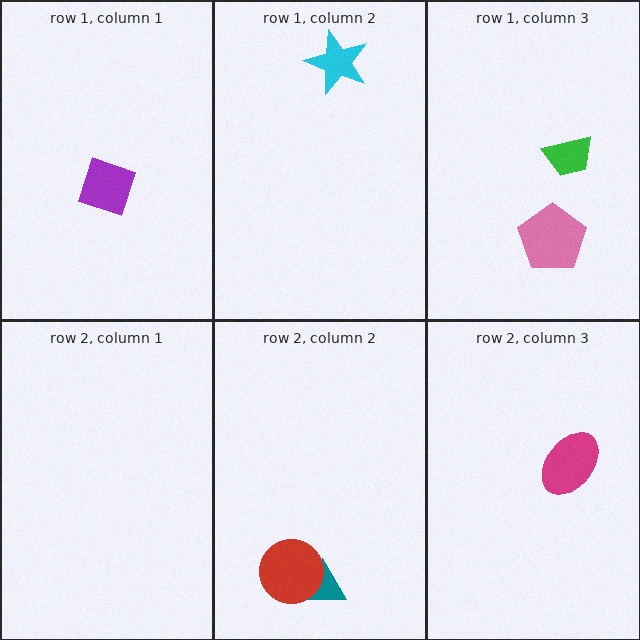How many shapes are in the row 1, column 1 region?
1.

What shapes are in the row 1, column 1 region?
The purple diamond.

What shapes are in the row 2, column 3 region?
The magenta ellipse.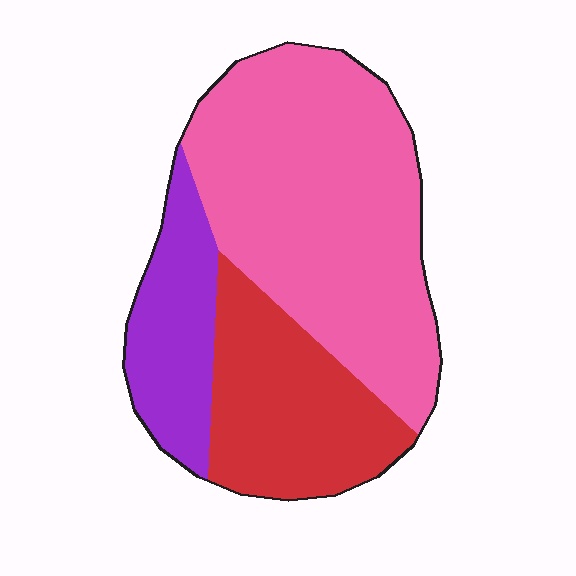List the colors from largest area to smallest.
From largest to smallest: pink, red, purple.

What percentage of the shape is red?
Red takes up about one quarter (1/4) of the shape.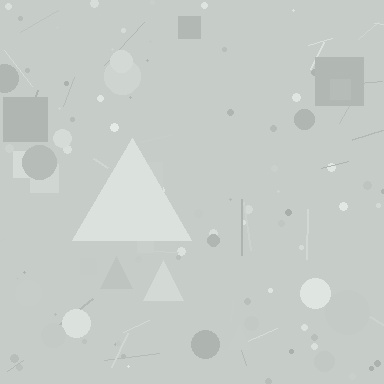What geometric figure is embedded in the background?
A triangle is embedded in the background.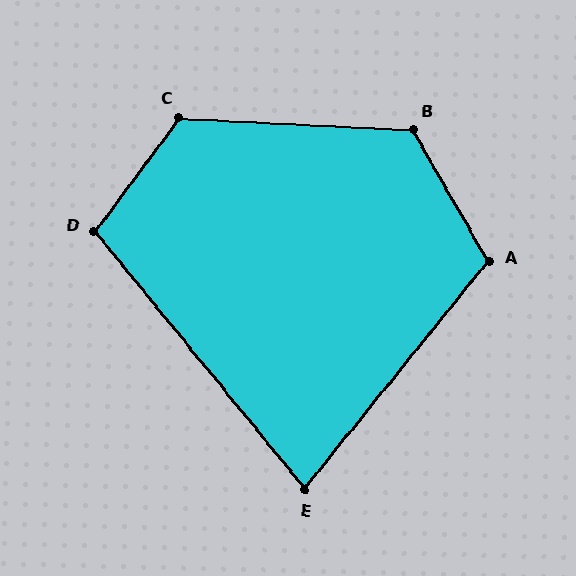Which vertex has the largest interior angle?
C, at approximately 124 degrees.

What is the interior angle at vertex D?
Approximately 104 degrees (obtuse).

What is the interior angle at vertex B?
Approximately 122 degrees (obtuse).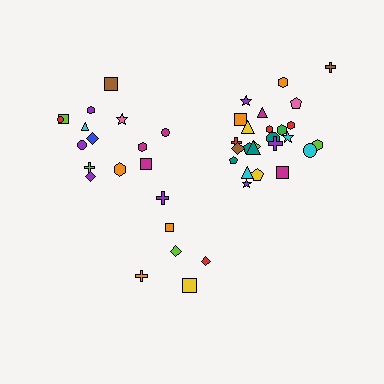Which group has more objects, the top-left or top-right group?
The top-right group.